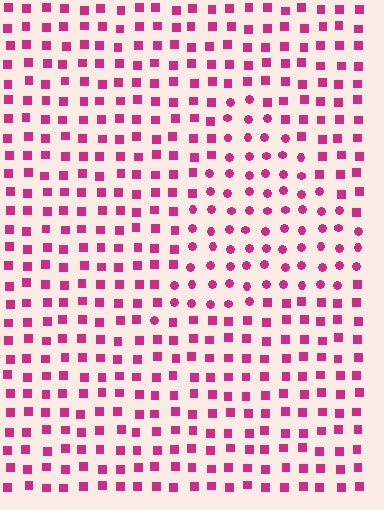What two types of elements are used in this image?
The image uses circles inside the triangle region and squares outside it.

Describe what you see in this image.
The image is filled with small magenta elements arranged in a uniform grid. A triangle-shaped region contains circles, while the surrounding area contains squares. The boundary is defined purely by the change in element shape.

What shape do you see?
I see a triangle.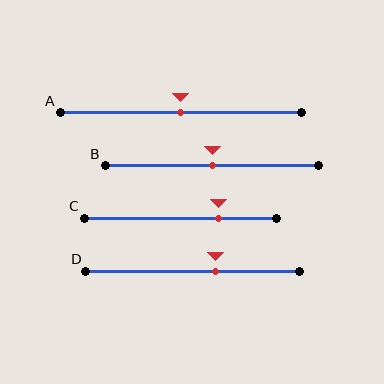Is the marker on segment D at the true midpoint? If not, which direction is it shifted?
No, the marker on segment D is shifted to the right by about 11% of the segment length.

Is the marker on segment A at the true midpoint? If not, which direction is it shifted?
Yes, the marker on segment A is at the true midpoint.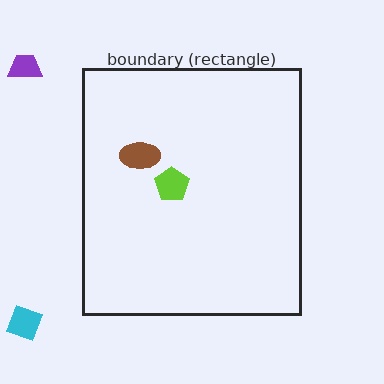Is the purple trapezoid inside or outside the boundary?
Outside.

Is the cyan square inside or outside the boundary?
Outside.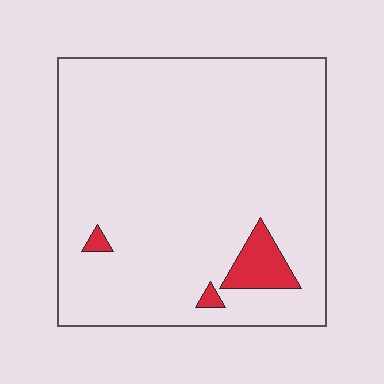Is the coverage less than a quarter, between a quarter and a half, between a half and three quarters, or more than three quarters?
Less than a quarter.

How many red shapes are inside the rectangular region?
3.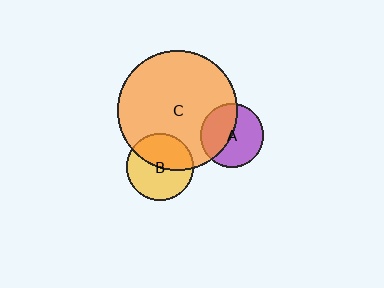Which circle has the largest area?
Circle C (orange).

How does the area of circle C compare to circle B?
Approximately 3.2 times.